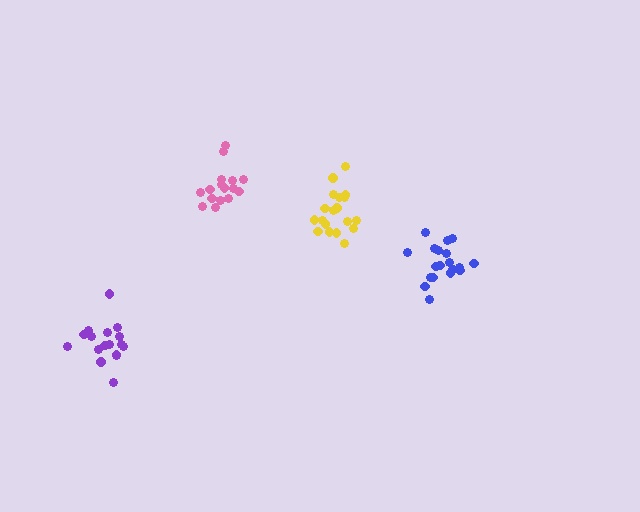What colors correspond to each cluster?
The clusters are colored: blue, purple, yellow, pink.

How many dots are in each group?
Group 1: 19 dots, Group 2: 17 dots, Group 3: 19 dots, Group 4: 16 dots (71 total).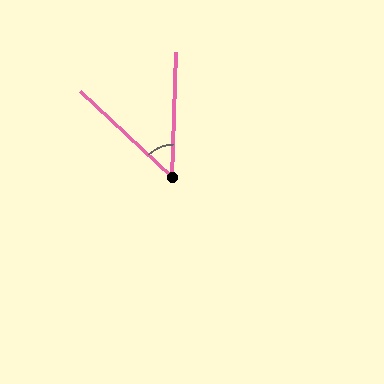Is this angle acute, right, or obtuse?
It is acute.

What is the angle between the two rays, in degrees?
Approximately 49 degrees.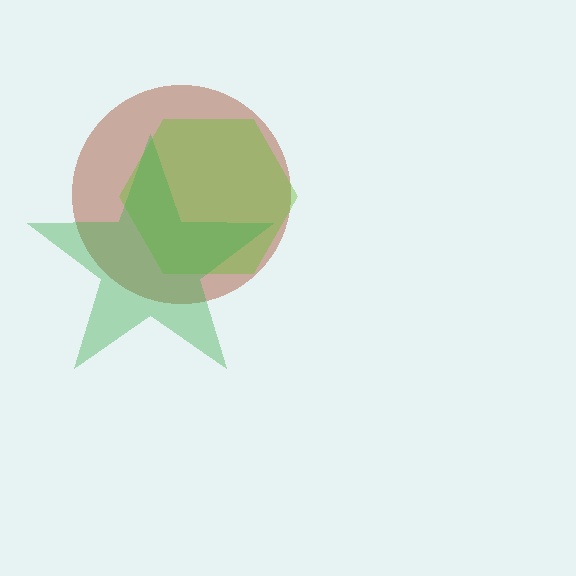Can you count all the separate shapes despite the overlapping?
Yes, there are 3 separate shapes.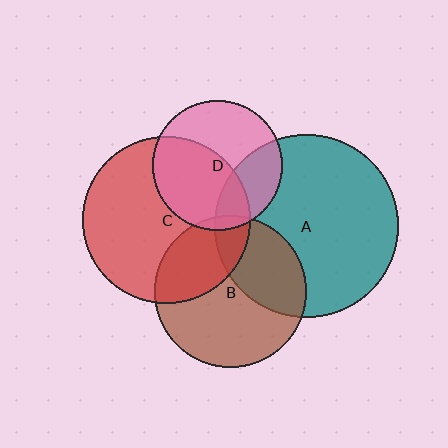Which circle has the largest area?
Circle A (teal).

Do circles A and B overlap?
Yes.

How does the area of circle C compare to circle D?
Approximately 1.7 times.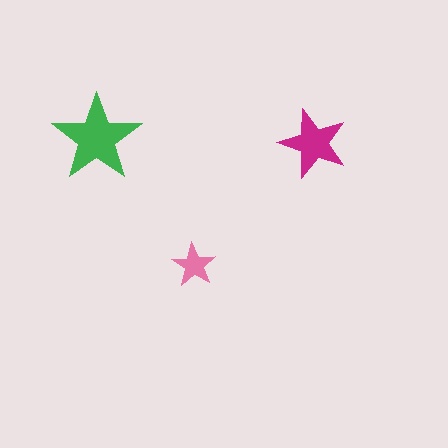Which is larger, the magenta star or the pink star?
The magenta one.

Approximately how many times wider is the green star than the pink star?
About 2 times wider.